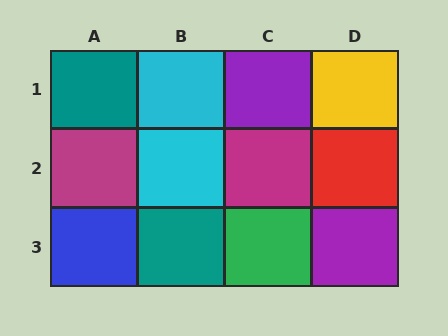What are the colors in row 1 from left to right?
Teal, cyan, purple, yellow.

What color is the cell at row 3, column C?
Green.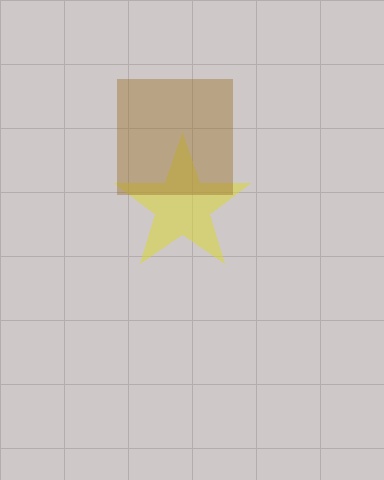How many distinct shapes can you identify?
There are 2 distinct shapes: a yellow star, a brown square.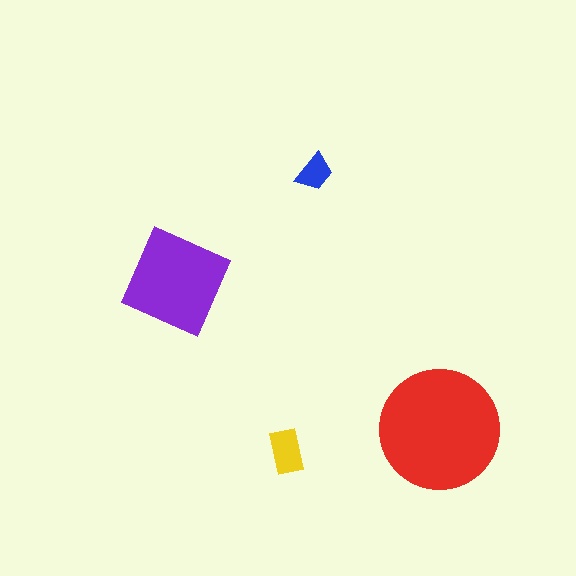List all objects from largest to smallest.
The red circle, the purple diamond, the yellow rectangle, the blue trapezoid.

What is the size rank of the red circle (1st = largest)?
1st.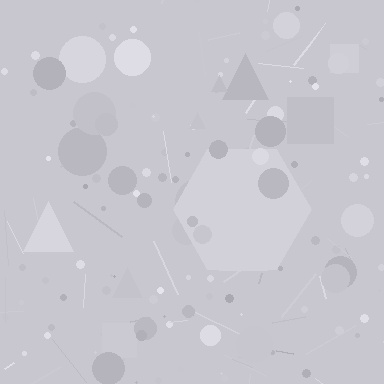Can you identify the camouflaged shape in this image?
The camouflaged shape is a hexagon.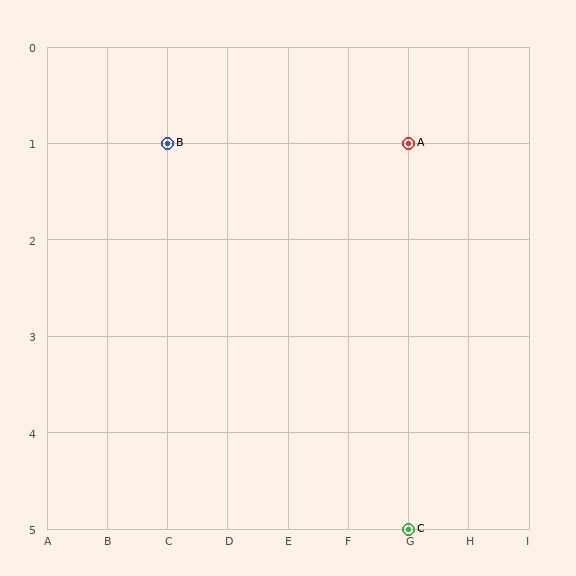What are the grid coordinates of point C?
Point C is at grid coordinates (G, 5).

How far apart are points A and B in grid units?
Points A and B are 4 columns apart.